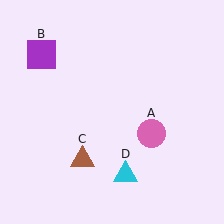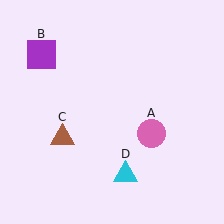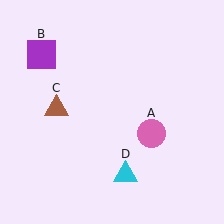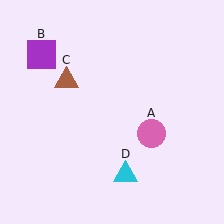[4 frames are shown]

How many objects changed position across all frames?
1 object changed position: brown triangle (object C).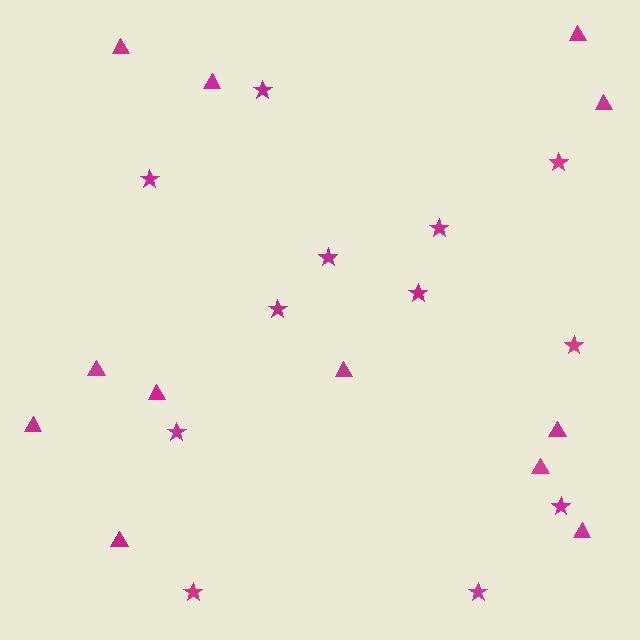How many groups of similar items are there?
There are 2 groups: one group of triangles (12) and one group of stars (12).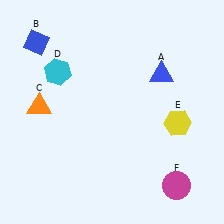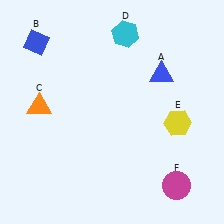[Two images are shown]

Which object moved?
The cyan hexagon (D) moved right.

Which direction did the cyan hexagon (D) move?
The cyan hexagon (D) moved right.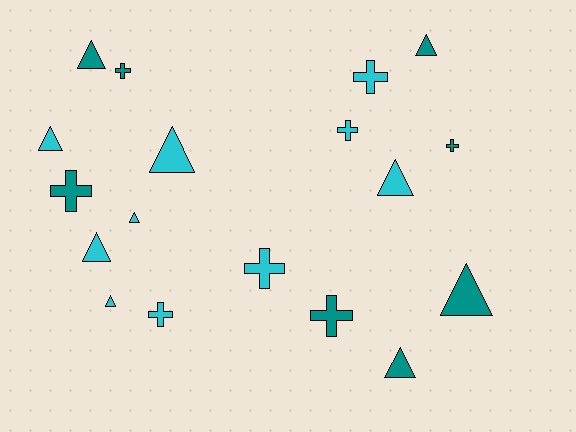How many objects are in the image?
There are 18 objects.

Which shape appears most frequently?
Triangle, with 10 objects.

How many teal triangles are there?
There are 4 teal triangles.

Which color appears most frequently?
Cyan, with 10 objects.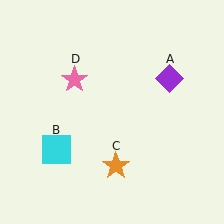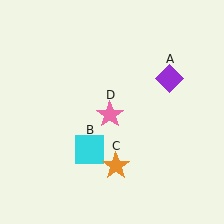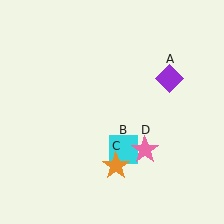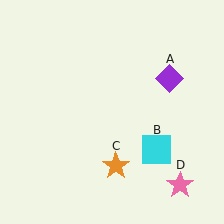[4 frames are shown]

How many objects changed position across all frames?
2 objects changed position: cyan square (object B), pink star (object D).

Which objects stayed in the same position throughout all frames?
Purple diamond (object A) and orange star (object C) remained stationary.